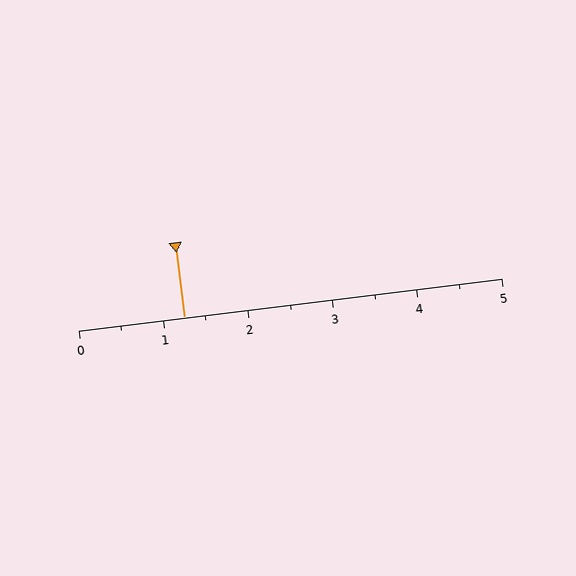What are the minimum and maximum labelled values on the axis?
The axis runs from 0 to 5.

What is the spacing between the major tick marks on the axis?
The major ticks are spaced 1 apart.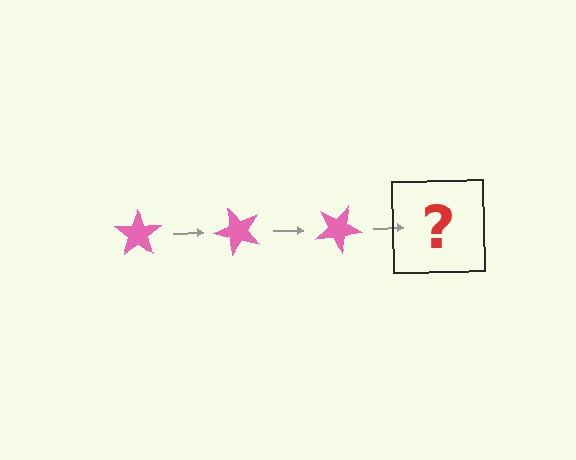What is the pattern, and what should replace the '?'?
The pattern is that the star rotates 50 degrees each step. The '?' should be a pink star rotated 150 degrees.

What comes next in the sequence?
The next element should be a pink star rotated 150 degrees.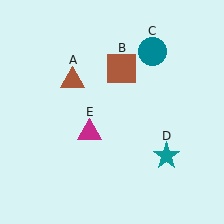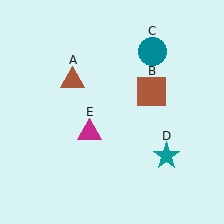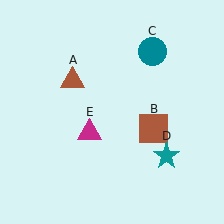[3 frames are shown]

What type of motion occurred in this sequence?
The brown square (object B) rotated clockwise around the center of the scene.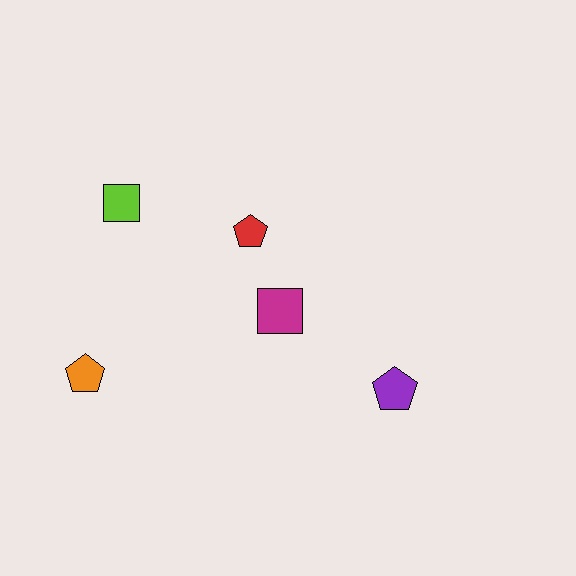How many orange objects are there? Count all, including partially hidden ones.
There is 1 orange object.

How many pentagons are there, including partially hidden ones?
There are 3 pentagons.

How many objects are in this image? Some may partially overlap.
There are 5 objects.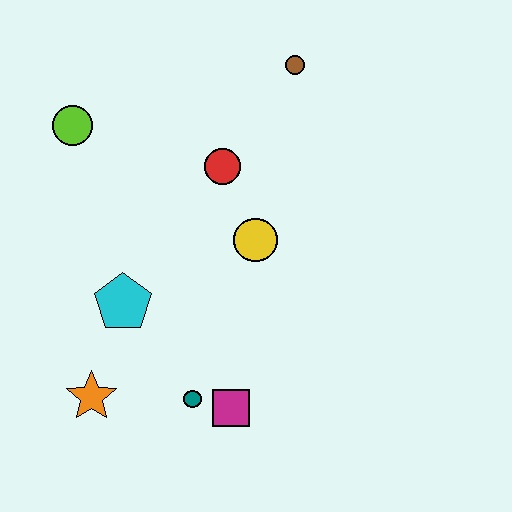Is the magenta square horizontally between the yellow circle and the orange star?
Yes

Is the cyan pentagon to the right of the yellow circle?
No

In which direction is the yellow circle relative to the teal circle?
The yellow circle is above the teal circle.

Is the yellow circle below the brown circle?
Yes